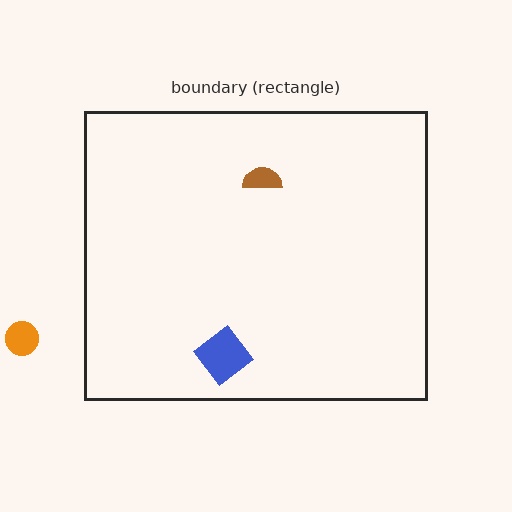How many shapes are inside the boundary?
2 inside, 1 outside.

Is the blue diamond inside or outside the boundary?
Inside.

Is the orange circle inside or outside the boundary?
Outside.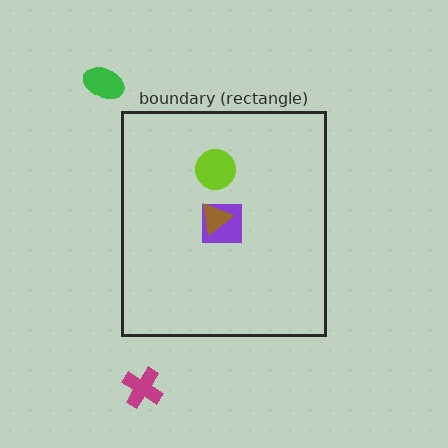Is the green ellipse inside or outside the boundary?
Outside.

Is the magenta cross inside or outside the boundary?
Outside.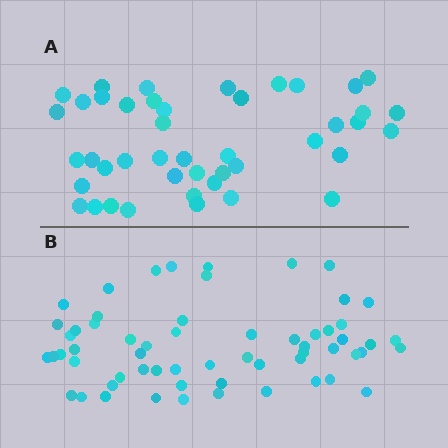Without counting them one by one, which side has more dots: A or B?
Region B (the bottom region) has more dots.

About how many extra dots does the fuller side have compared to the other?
Region B has approximately 15 more dots than region A.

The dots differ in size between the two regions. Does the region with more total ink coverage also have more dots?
No. Region A has more total ink coverage because its dots are larger, but region B actually contains more individual dots. Total area can be misleading — the number of items is what matters here.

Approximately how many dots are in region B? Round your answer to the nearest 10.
About 60 dots.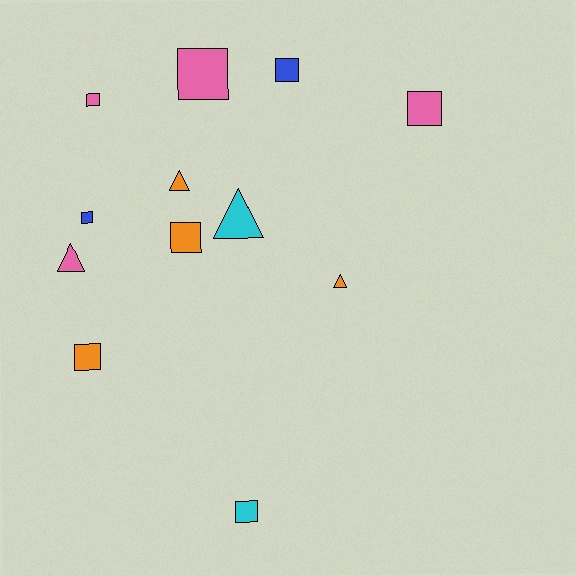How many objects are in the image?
There are 12 objects.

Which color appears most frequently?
Orange, with 4 objects.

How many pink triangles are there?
There is 1 pink triangle.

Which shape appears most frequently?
Square, with 8 objects.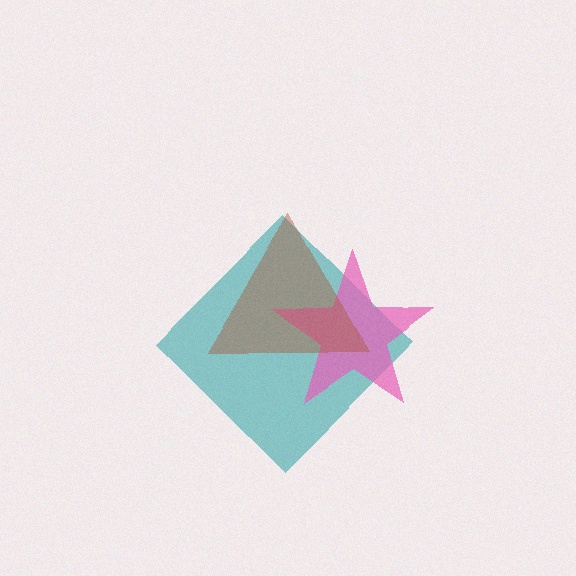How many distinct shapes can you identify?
There are 3 distinct shapes: a teal diamond, a pink star, a brown triangle.